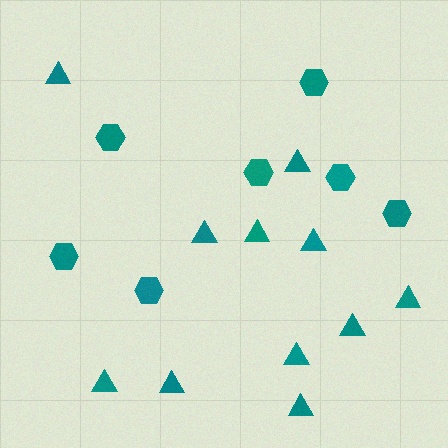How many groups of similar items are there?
There are 2 groups: one group of hexagons (7) and one group of triangles (11).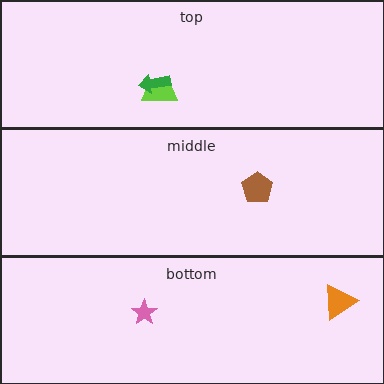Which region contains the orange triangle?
The bottom region.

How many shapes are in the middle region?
1.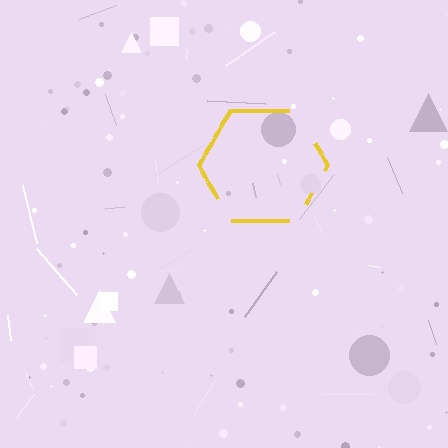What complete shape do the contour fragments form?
The contour fragments form a hexagon.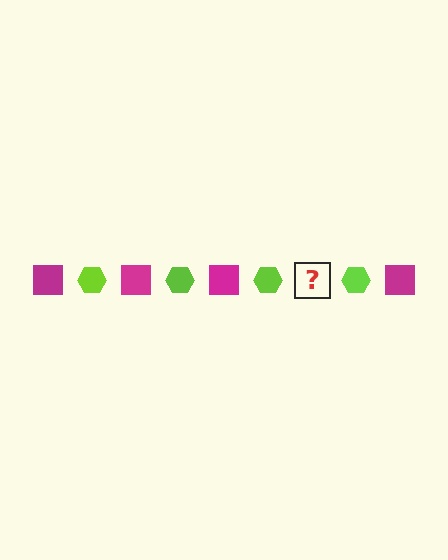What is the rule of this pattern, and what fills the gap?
The rule is that the pattern alternates between magenta square and lime hexagon. The gap should be filled with a magenta square.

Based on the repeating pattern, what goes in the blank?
The blank should be a magenta square.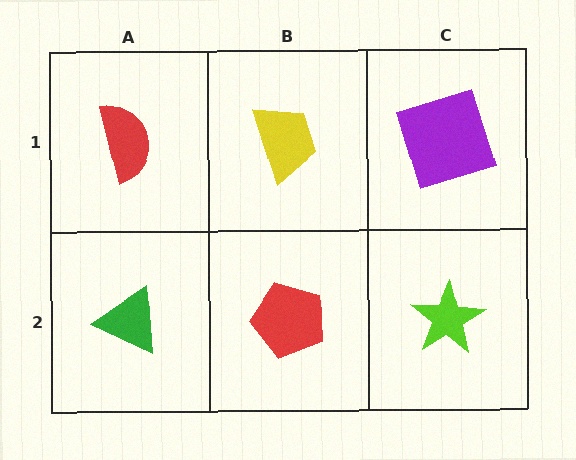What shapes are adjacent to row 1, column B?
A red pentagon (row 2, column B), a red semicircle (row 1, column A), a purple square (row 1, column C).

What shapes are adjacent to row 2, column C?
A purple square (row 1, column C), a red pentagon (row 2, column B).